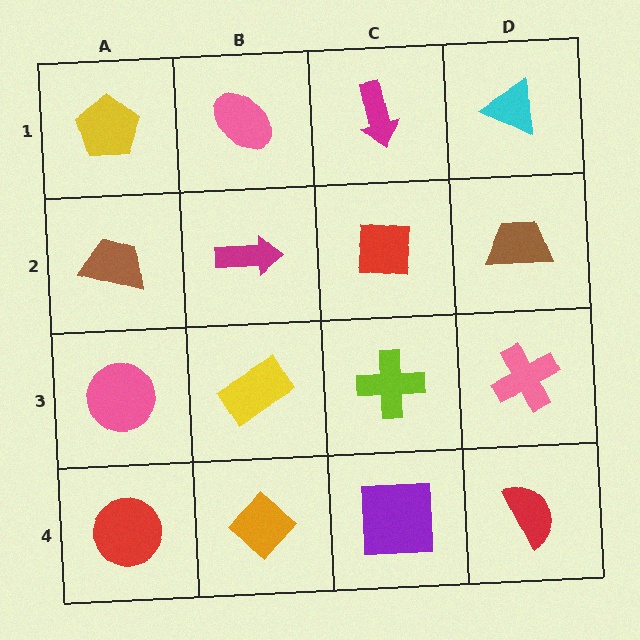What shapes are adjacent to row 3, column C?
A red square (row 2, column C), a purple square (row 4, column C), a yellow rectangle (row 3, column B), a pink cross (row 3, column D).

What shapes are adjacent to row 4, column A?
A pink circle (row 3, column A), an orange diamond (row 4, column B).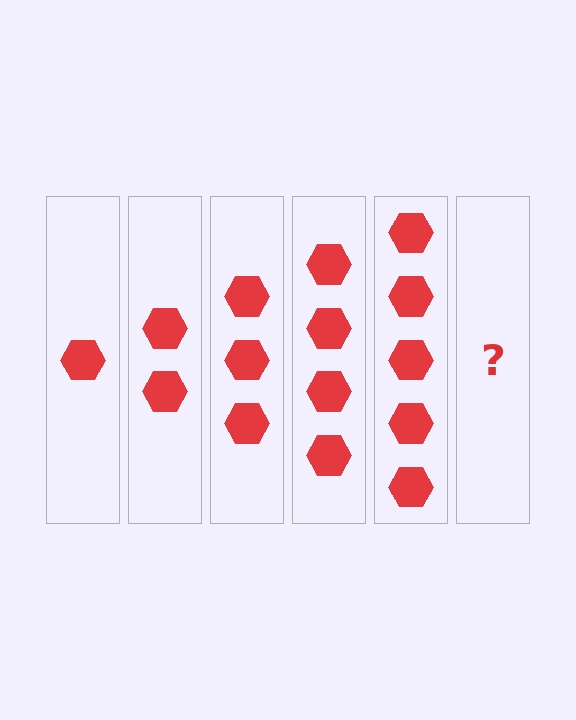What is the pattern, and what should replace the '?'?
The pattern is that each step adds one more hexagon. The '?' should be 6 hexagons.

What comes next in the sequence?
The next element should be 6 hexagons.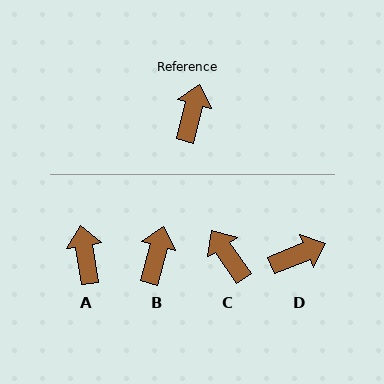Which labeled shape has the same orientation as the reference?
B.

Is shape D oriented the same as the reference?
No, it is off by about 53 degrees.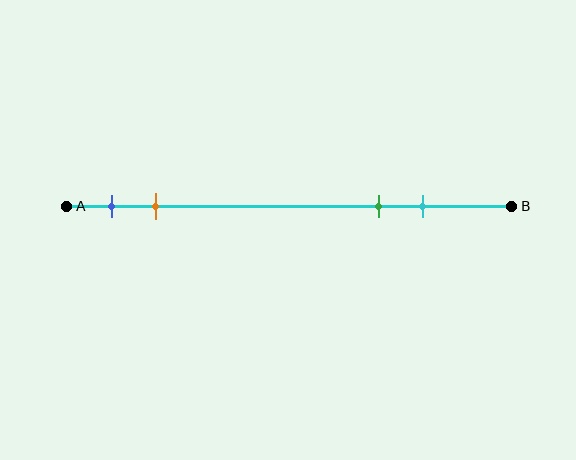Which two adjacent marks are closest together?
The blue and orange marks are the closest adjacent pair.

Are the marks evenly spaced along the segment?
No, the marks are not evenly spaced.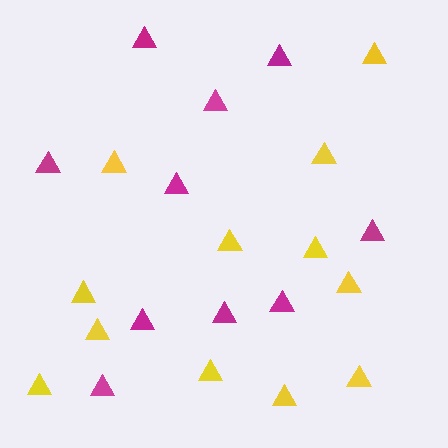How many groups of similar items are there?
There are 2 groups: one group of magenta triangles (10) and one group of yellow triangles (12).